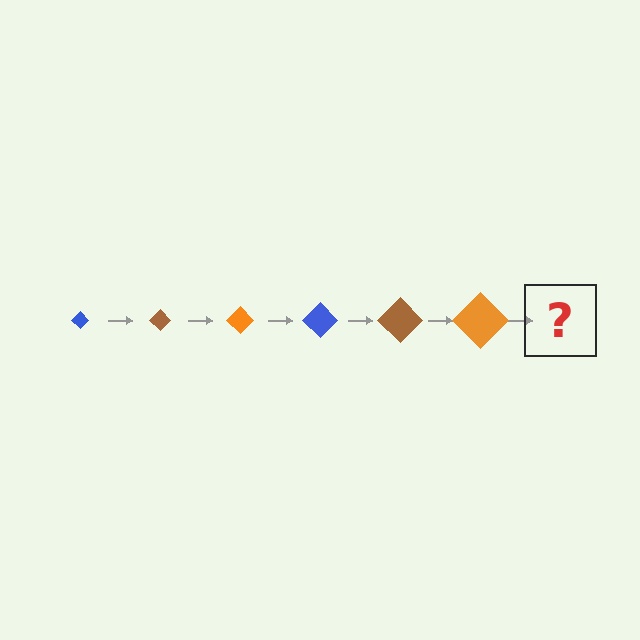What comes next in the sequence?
The next element should be a blue diamond, larger than the previous one.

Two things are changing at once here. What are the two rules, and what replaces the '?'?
The two rules are that the diamond grows larger each step and the color cycles through blue, brown, and orange. The '?' should be a blue diamond, larger than the previous one.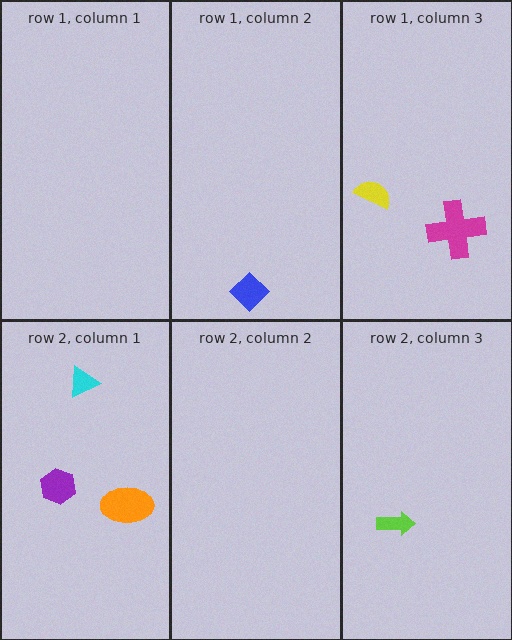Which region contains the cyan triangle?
The row 2, column 1 region.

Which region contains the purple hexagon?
The row 2, column 1 region.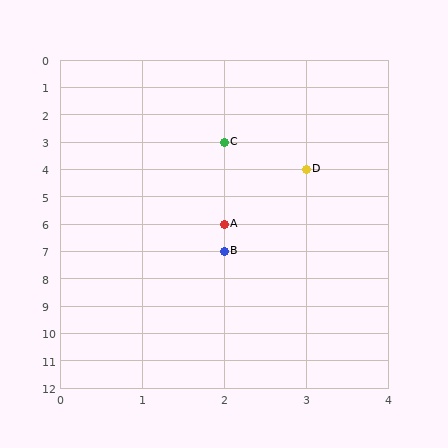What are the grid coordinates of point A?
Point A is at grid coordinates (2, 6).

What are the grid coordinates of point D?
Point D is at grid coordinates (3, 4).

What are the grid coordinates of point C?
Point C is at grid coordinates (2, 3).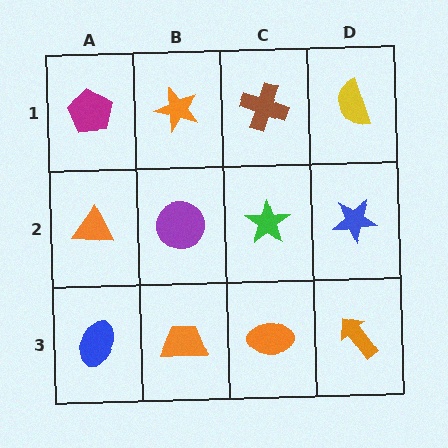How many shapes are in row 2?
4 shapes.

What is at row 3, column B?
An orange trapezoid.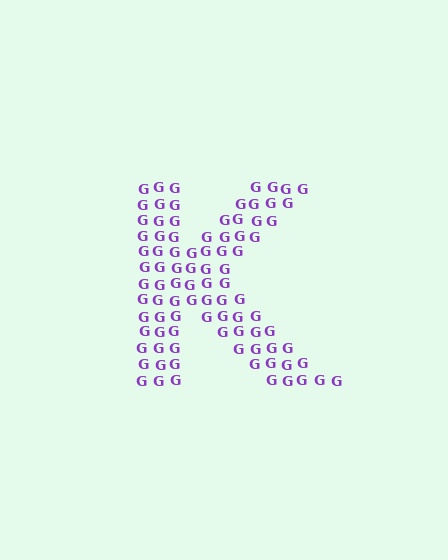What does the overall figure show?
The overall figure shows the letter K.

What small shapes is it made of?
It is made of small letter G's.